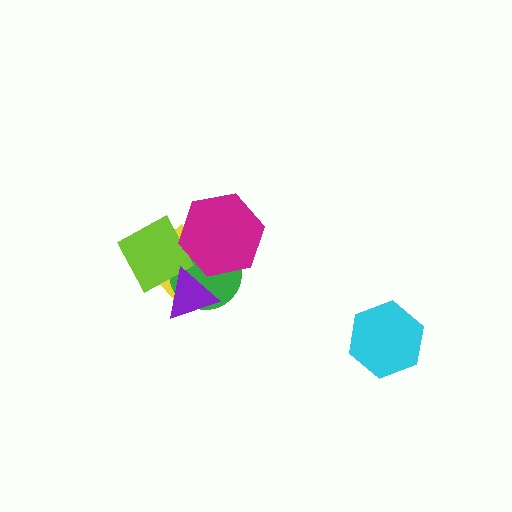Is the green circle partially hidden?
Yes, it is partially covered by another shape.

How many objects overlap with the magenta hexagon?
2 objects overlap with the magenta hexagon.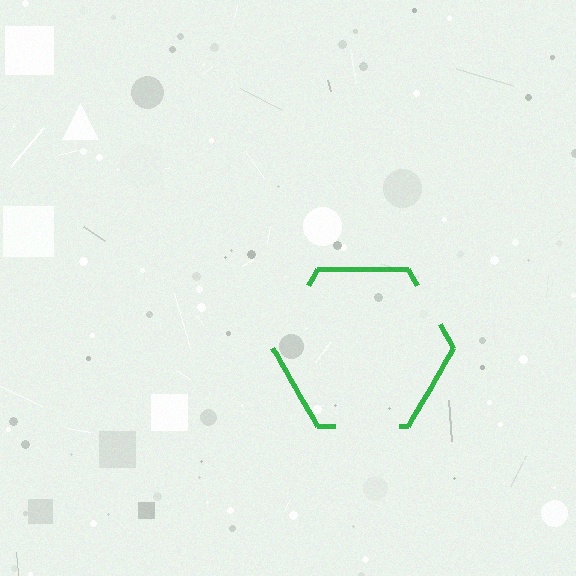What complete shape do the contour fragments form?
The contour fragments form a hexagon.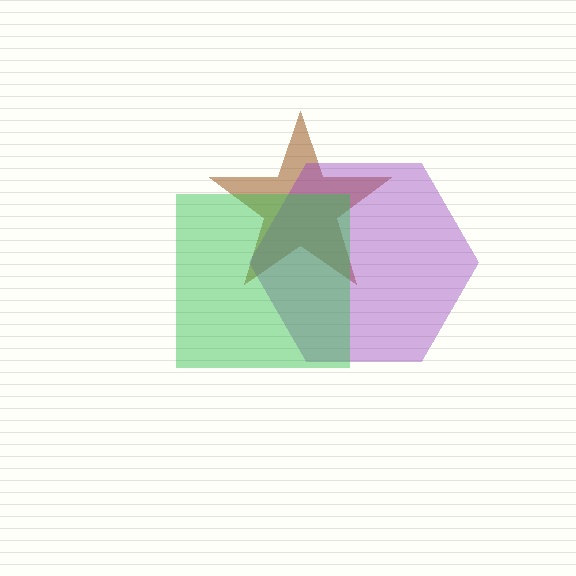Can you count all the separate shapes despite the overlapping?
Yes, there are 3 separate shapes.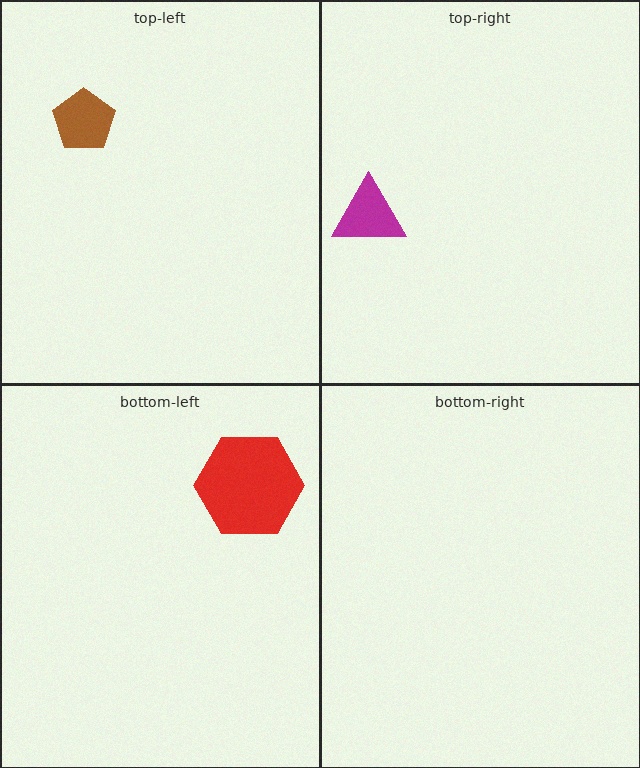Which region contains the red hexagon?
The bottom-left region.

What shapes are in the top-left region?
The brown pentagon.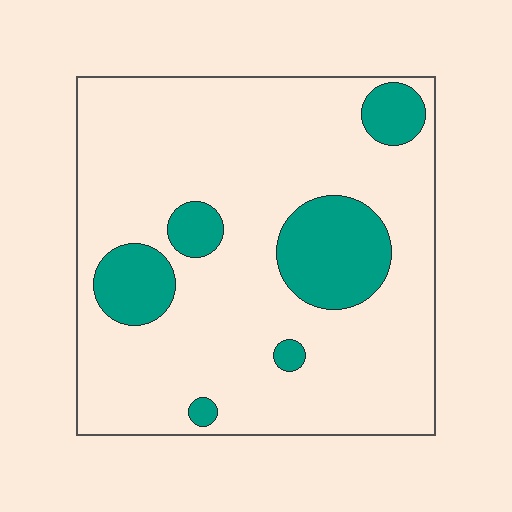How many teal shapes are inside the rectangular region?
6.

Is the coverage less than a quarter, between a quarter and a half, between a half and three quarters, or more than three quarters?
Less than a quarter.